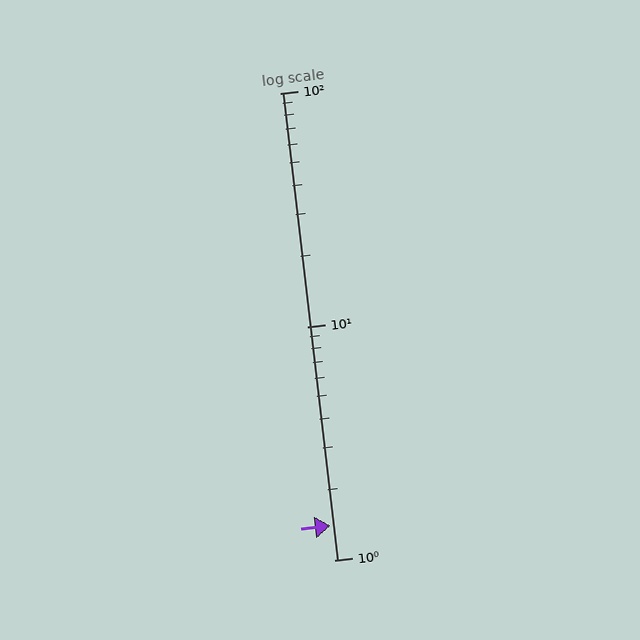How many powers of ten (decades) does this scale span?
The scale spans 2 decades, from 1 to 100.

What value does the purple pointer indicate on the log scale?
The pointer indicates approximately 1.4.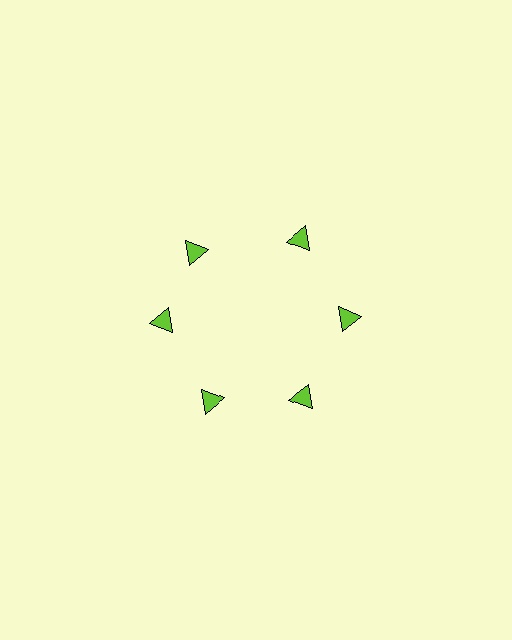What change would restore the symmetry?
The symmetry would be restored by rotating it back into even spacing with its neighbors so that all 6 triangles sit at equal angles and equal distance from the center.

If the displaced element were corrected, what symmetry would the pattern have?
It would have 6-fold rotational symmetry — the pattern would map onto itself every 60 degrees.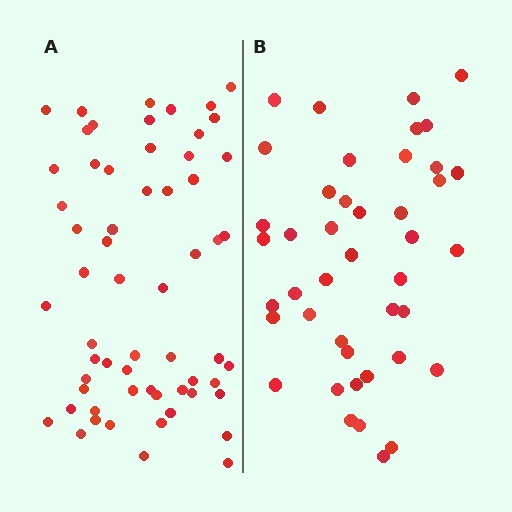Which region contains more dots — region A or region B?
Region A (the left region) has more dots.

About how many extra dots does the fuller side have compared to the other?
Region A has approximately 15 more dots than region B.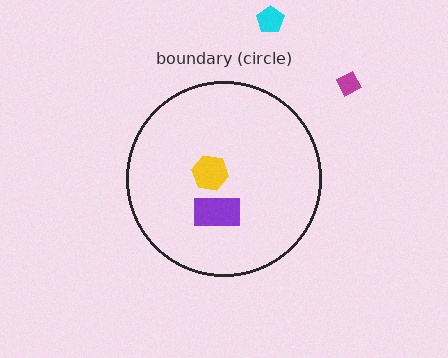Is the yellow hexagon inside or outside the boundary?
Inside.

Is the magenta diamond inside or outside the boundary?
Outside.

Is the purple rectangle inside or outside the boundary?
Inside.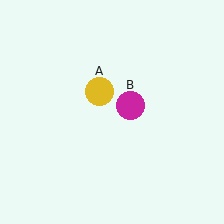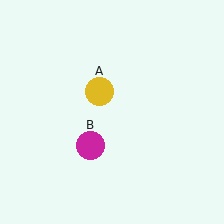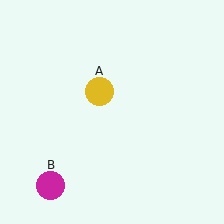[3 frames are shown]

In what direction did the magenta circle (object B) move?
The magenta circle (object B) moved down and to the left.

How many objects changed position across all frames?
1 object changed position: magenta circle (object B).